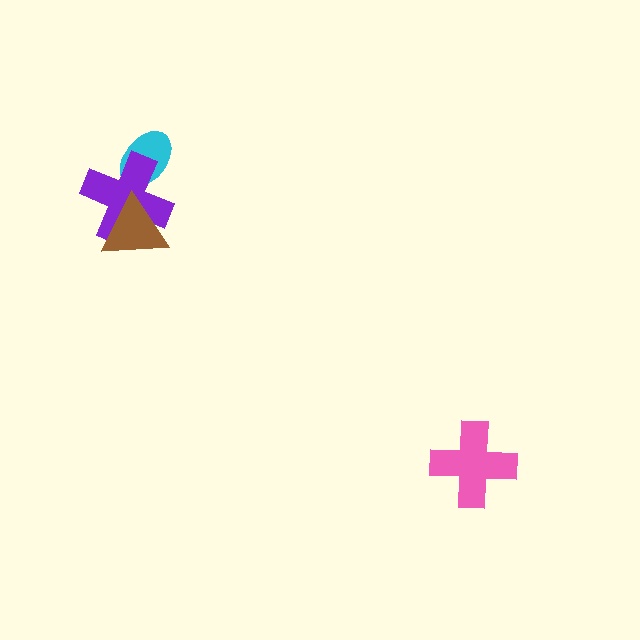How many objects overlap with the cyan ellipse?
1 object overlaps with the cyan ellipse.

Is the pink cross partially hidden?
No, no other shape covers it.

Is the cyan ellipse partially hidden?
Yes, it is partially covered by another shape.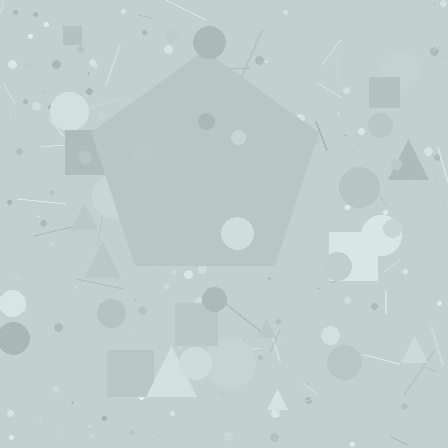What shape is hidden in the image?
A pentagon is hidden in the image.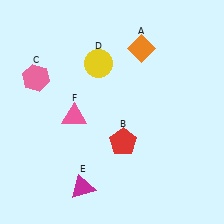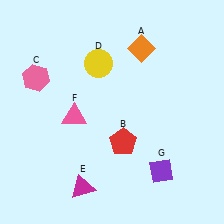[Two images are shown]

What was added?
A purple diamond (G) was added in Image 2.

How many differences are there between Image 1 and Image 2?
There is 1 difference between the two images.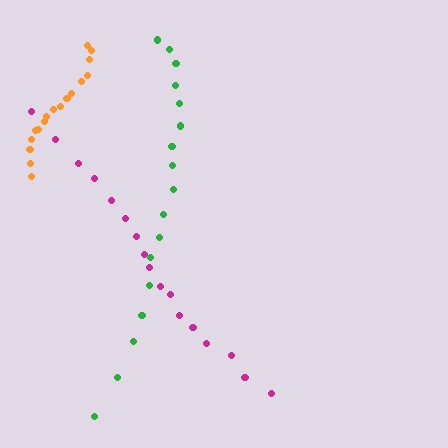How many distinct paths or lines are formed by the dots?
There are 3 distinct paths.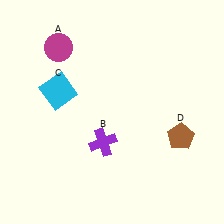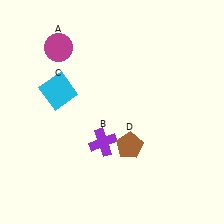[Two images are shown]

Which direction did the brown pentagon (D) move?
The brown pentagon (D) moved left.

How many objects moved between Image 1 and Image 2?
1 object moved between the two images.